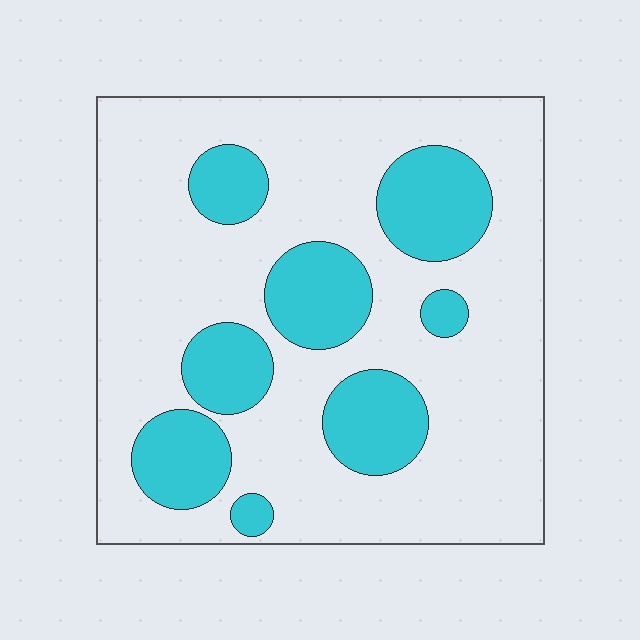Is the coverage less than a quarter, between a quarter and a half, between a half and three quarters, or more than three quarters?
Between a quarter and a half.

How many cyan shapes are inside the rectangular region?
8.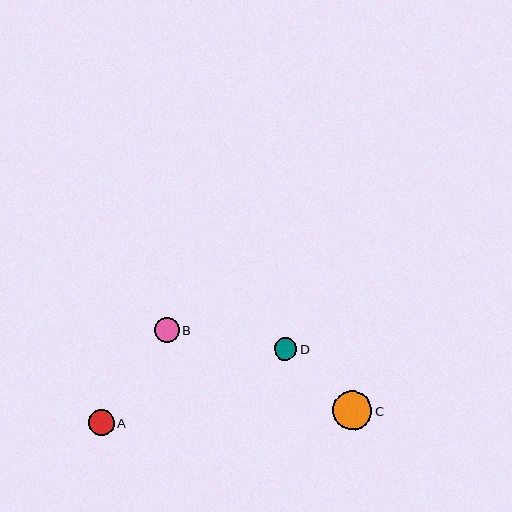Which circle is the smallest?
Circle D is the smallest with a size of approximately 22 pixels.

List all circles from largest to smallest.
From largest to smallest: C, A, B, D.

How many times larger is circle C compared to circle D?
Circle C is approximately 1.8 times the size of circle D.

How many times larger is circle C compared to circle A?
Circle C is approximately 1.5 times the size of circle A.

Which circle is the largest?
Circle C is the largest with a size of approximately 39 pixels.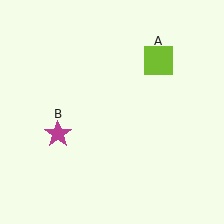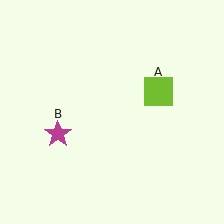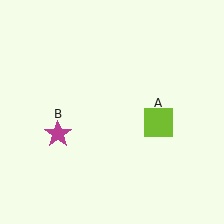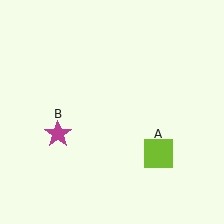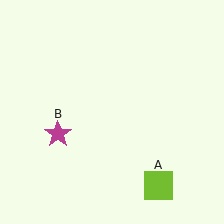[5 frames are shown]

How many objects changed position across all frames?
1 object changed position: lime square (object A).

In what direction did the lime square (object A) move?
The lime square (object A) moved down.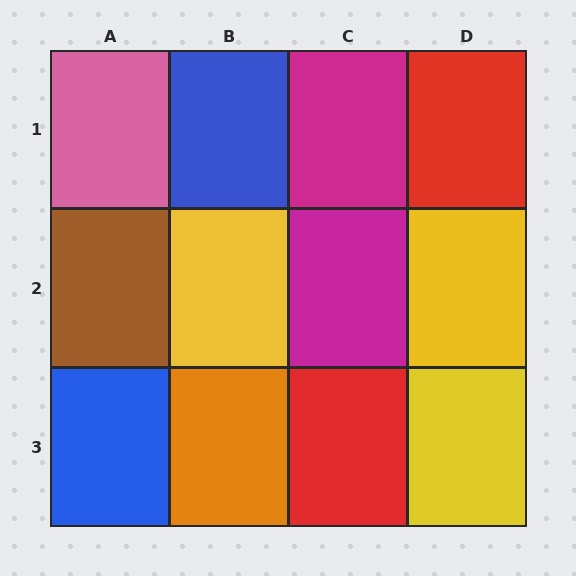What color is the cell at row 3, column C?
Red.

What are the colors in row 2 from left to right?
Brown, yellow, magenta, yellow.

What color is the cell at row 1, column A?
Pink.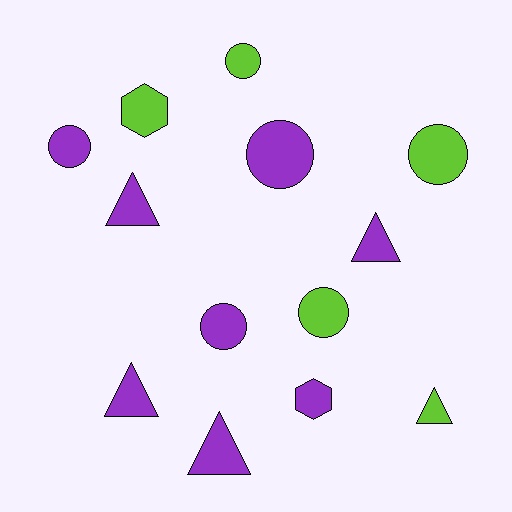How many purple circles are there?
There are 3 purple circles.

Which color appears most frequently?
Purple, with 8 objects.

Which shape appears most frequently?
Circle, with 6 objects.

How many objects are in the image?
There are 13 objects.